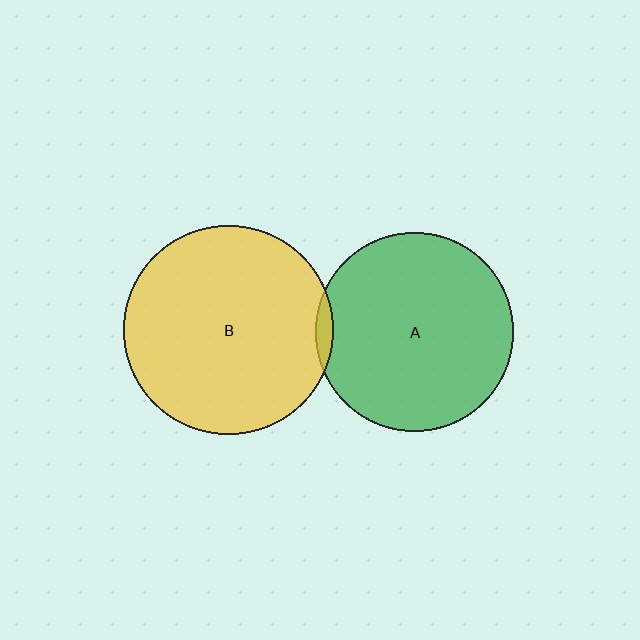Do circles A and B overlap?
Yes.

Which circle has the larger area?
Circle B (yellow).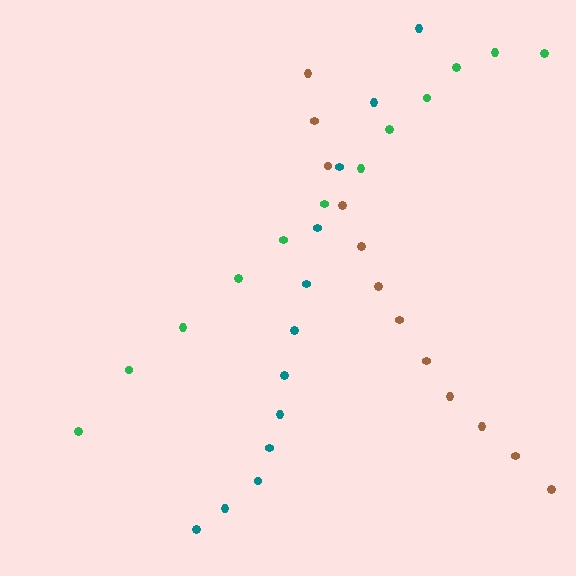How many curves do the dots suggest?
There are 3 distinct paths.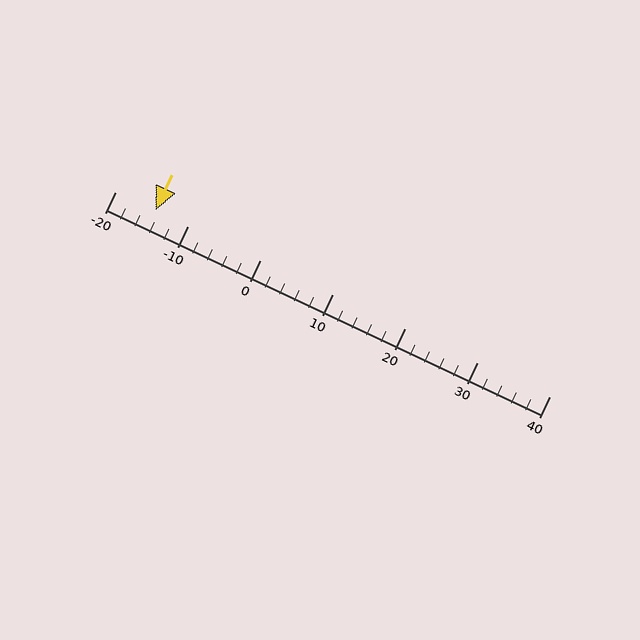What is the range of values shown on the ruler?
The ruler shows values from -20 to 40.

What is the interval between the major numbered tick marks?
The major tick marks are spaced 10 units apart.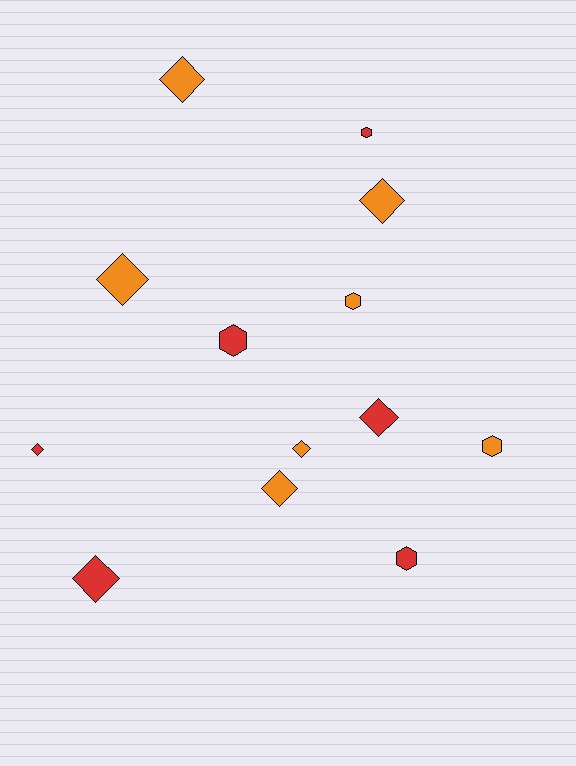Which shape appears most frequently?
Diamond, with 8 objects.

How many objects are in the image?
There are 13 objects.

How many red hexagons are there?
There are 3 red hexagons.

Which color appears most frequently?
Orange, with 7 objects.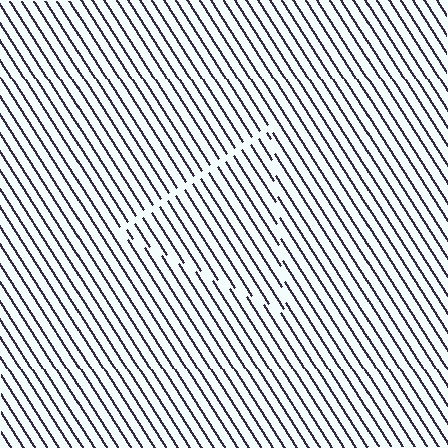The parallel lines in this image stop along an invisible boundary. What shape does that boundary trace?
An illusory triangle. The interior of the shape contains the same grating, shifted by half a period — the contour is defined by the phase discontinuity where line-ends from the inner and outer gratings abut.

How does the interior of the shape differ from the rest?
The interior of the shape contains the same grating, shifted by half a period — the contour is defined by the phase discontinuity where line-ends from the inner and outer gratings abut.